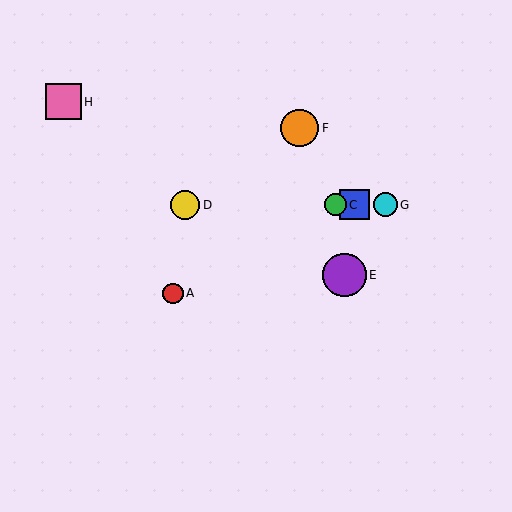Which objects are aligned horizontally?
Objects B, C, D, G are aligned horizontally.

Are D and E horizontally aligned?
No, D is at y≈205 and E is at y≈275.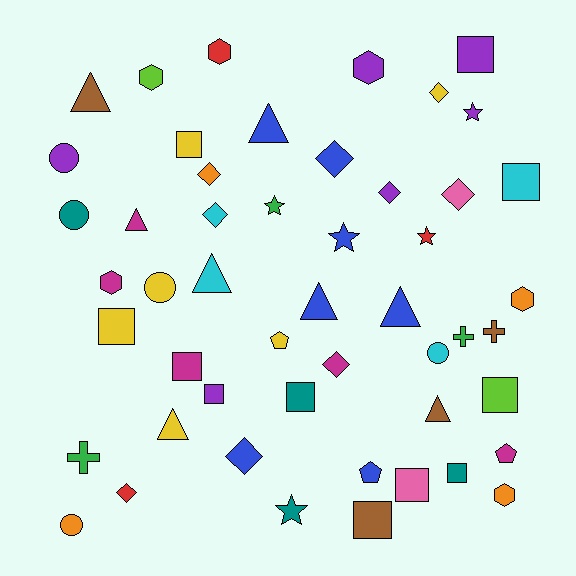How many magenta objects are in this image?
There are 5 magenta objects.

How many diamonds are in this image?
There are 9 diamonds.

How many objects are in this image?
There are 50 objects.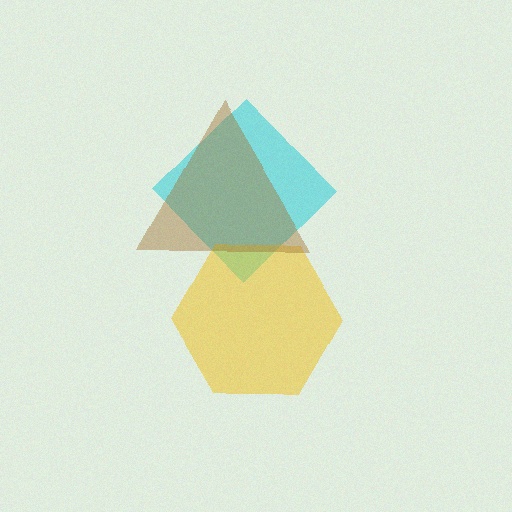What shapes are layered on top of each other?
The layered shapes are: a cyan diamond, a yellow hexagon, a brown triangle.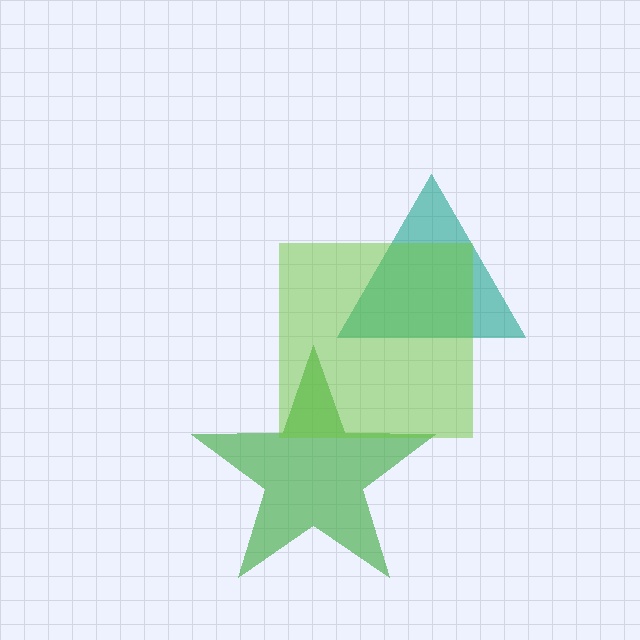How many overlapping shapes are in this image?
There are 3 overlapping shapes in the image.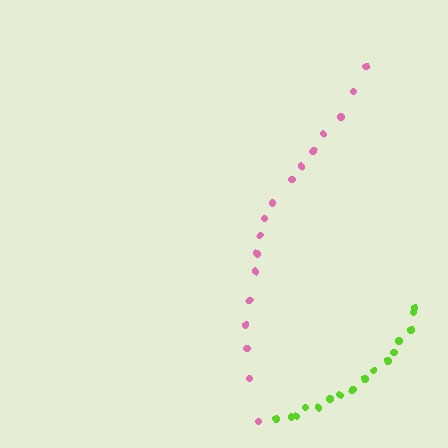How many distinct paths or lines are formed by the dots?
There are 2 distinct paths.